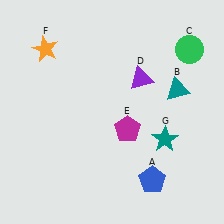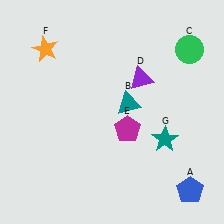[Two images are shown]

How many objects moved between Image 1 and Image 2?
2 objects moved between the two images.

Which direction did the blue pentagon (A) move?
The blue pentagon (A) moved right.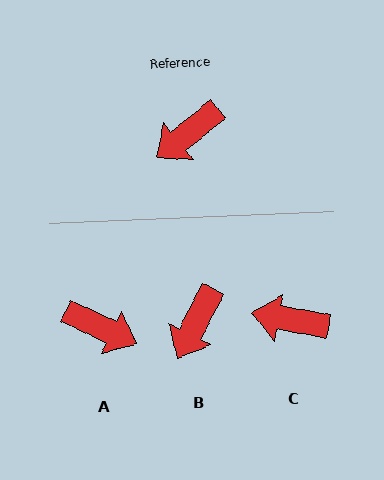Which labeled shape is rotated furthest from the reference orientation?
A, about 116 degrees away.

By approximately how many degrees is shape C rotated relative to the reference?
Approximately 49 degrees clockwise.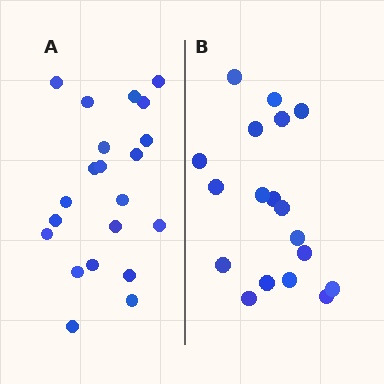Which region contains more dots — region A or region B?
Region A (the left region) has more dots.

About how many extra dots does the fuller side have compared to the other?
Region A has just a few more — roughly 2 or 3 more dots than region B.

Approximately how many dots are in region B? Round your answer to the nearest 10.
About 20 dots. (The exact count is 18, which rounds to 20.)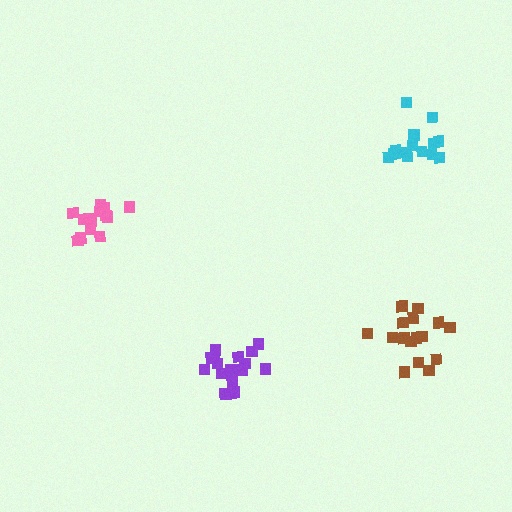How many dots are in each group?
Group 1: 14 dots, Group 2: 16 dots, Group 3: 17 dots, Group 4: 14 dots (61 total).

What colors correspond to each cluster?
The clusters are colored: cyan, brown, purple, pink.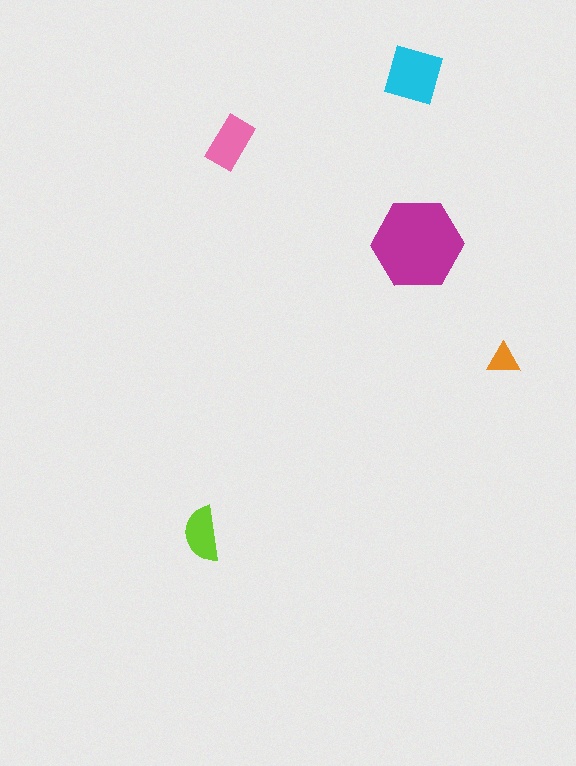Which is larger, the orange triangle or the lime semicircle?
The lime semicircle.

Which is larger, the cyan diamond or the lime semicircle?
The cyan diamond.